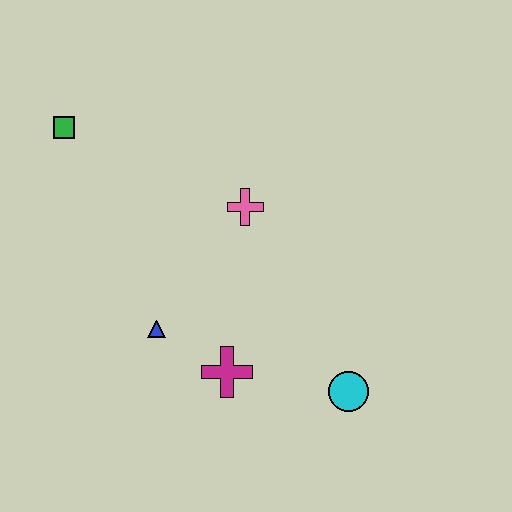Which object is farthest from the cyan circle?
The green square is farthest from the cyan circle.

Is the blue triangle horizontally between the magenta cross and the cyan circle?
No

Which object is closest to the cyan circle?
The magenta cross is closest to the cyan circle.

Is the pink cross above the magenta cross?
Yes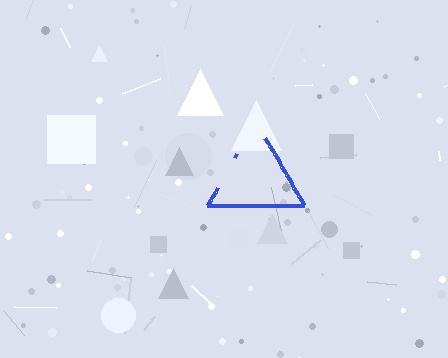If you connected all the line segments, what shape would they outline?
They would outline a triangle.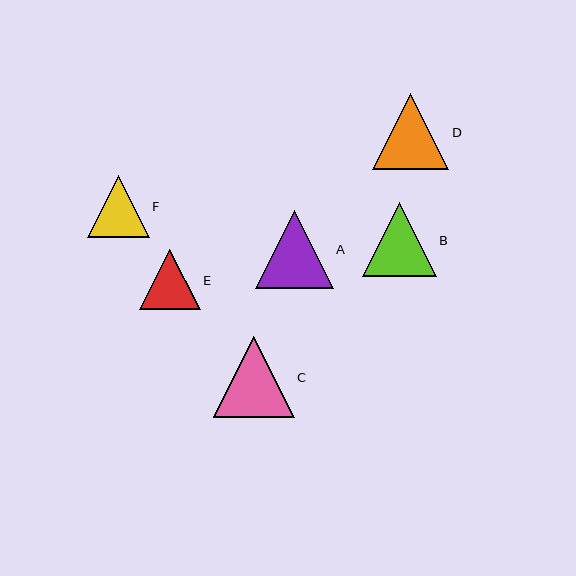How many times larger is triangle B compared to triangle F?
Triangle B is approximately 1.2 times the size of triangle F.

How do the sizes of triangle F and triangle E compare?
Triangle F and triangle E are approximately the same size.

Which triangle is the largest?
Triangle C is the largest with a size of approximately 81 pixels.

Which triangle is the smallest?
Triangle E is the smallest with a size of approximately 61 pixels.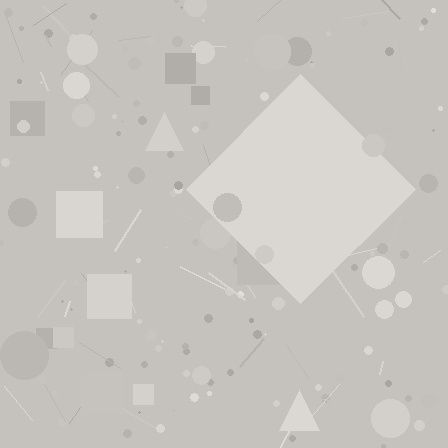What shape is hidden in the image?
A diamond is hidden in the image.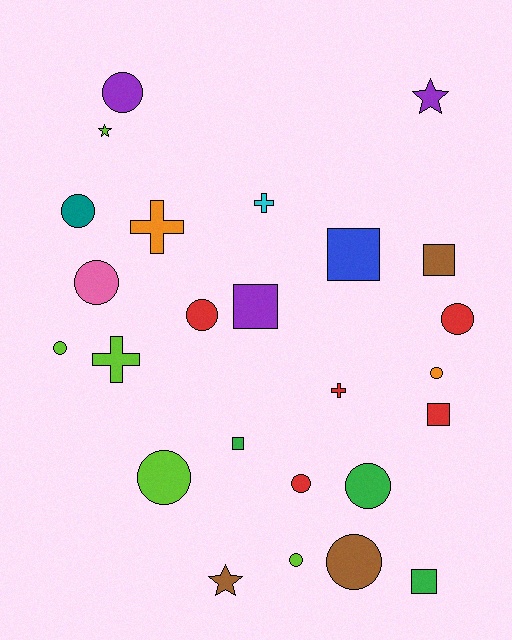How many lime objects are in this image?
There are 5 lime objects.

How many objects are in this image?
There are 25 objects.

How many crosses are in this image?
There are 4 crosses.